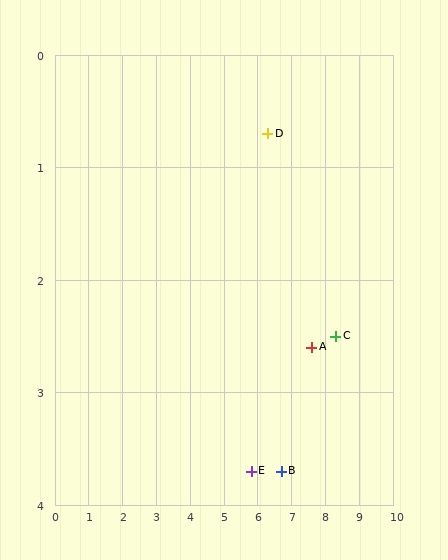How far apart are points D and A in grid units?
Points D and A are about 2.3 grid units apart.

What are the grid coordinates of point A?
Point A is at approximately (7.6, 2.6).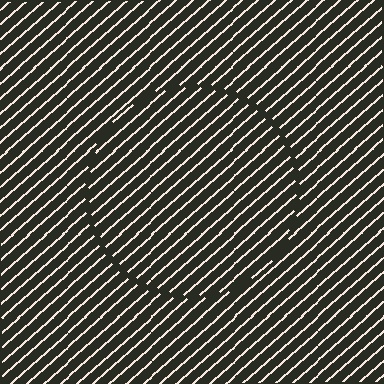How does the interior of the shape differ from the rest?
The interior of the shape contains the same grating, shifted by half a period — the contour is defined by the phase discontinuity where line-ends from the inner and outer gratings abut.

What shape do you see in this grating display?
An illusory circle. The interior of the shape contains the same grating, shifted by half a period — the contour is defined by the phase discontinuity where line-ends from the inner and outer gratings abut.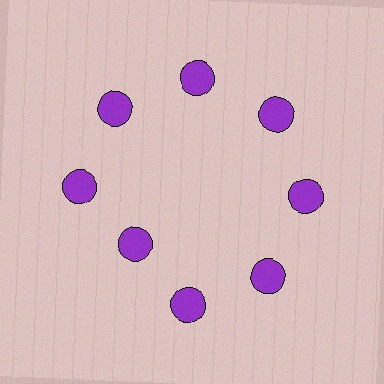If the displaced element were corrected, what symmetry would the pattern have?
It would have 8-fold rotational symmetry — the pattern would map onto itself every 45 degrees.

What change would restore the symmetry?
The symmetry would be restored by moving it outward, back onto the ring so that all 8 circles sit at equal angles and equal distance from the center.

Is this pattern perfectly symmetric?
No. The 8 purple circles are arranged in a ring, but one element near the 8 o'clock position is pulled inward toward the center, breaking the 8-fold rotational symmetry.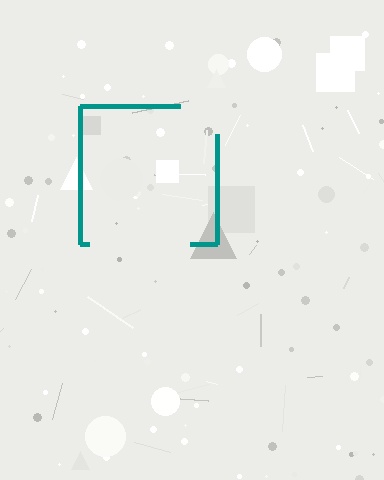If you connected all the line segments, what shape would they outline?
They would outline a square.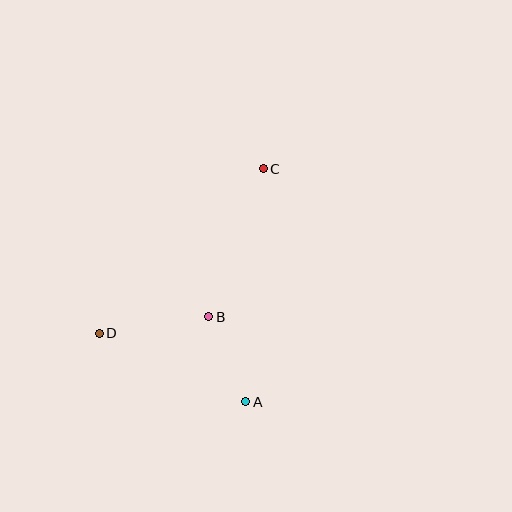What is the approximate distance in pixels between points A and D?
The distance between A and D is approximately 162 pixels.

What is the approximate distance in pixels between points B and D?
The distance between B and D is approximately 111 pixels.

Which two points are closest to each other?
Points A and B are closest to each other.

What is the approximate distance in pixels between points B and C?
The distance between B and C is approximately 158 pixels.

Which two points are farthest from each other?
Points A and C are farthest from each other.